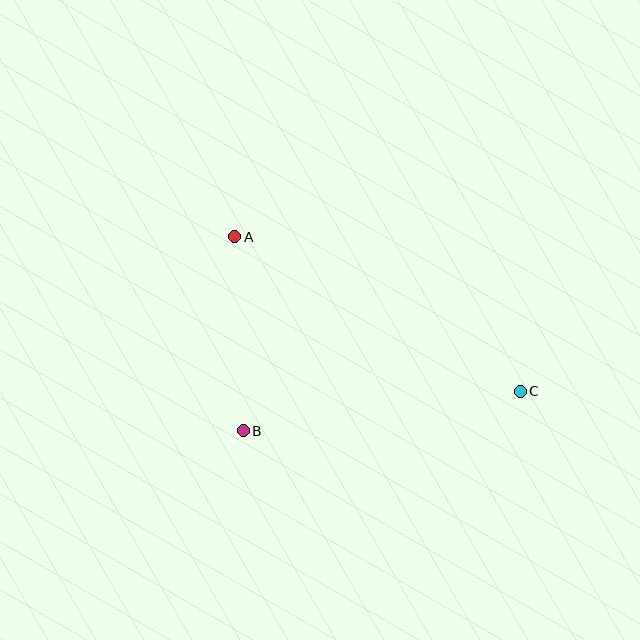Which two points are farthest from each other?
Points A and C are farthest from each other.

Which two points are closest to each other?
Points A and B are closest to each other.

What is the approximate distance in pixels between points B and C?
The distance between B and C is approximately 279 pixels.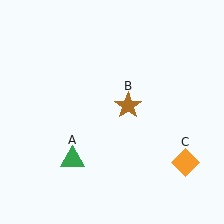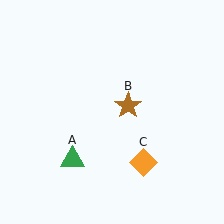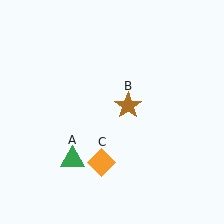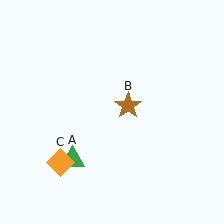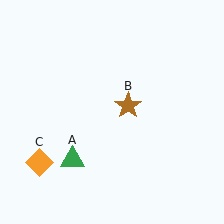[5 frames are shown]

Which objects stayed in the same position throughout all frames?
Green triangle (object A) and brown star (object B) remained stationary.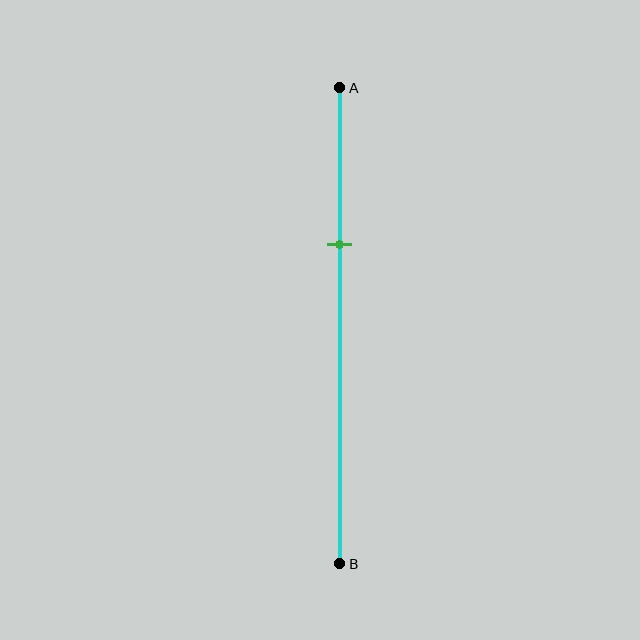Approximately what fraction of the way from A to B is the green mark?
The green mark is approximately 35% of the way from A to B.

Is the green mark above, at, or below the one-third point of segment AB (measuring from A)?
The green mark is approximately at the one-third point of segment AB.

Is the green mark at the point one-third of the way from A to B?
Yes, the mark is approximately at the one-third point.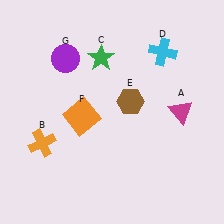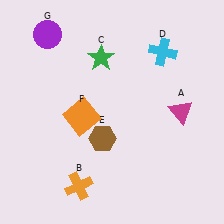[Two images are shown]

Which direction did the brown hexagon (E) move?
The brown hexagon (E) moved down.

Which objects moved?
The objects that moved are: the orange cross (B), the brown hexagon (E), the purple circle (G).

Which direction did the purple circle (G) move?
The purple circle (G) moved up.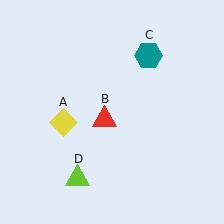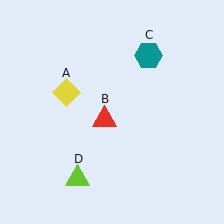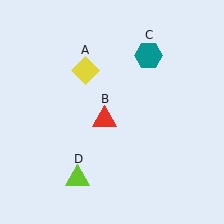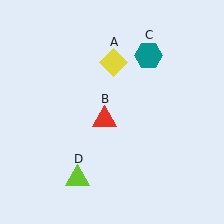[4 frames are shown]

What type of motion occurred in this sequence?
The yellow diamond (object A) rotated clockwise around the center of the scene.